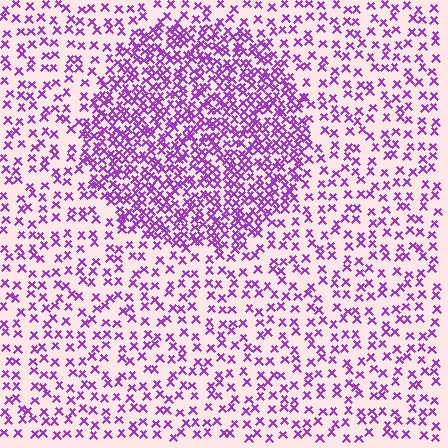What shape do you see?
I see a circle.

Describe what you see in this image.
The image contains small purple elements arranged at two different densities. A circle-shaped region is visible where the elements are more densely packed than the surrounding area.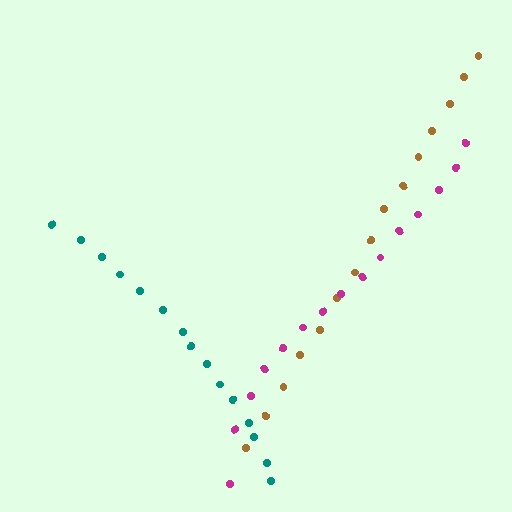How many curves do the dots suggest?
There are 3 distinct paths.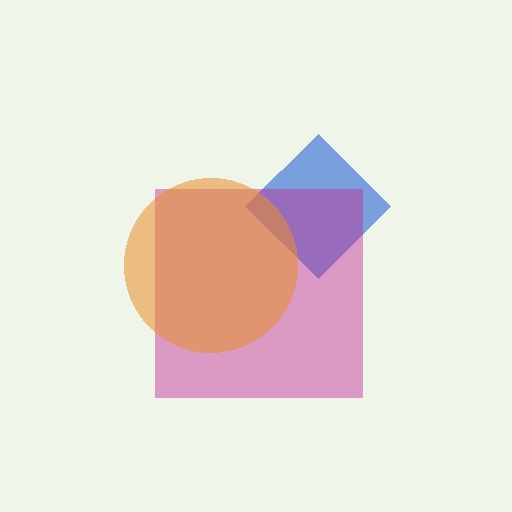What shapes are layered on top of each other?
The layered shapes are: a blue diamond, a magenta square, an orange circle.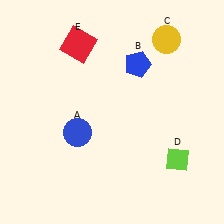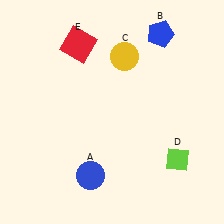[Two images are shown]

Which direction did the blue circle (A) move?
The blue circle (A) moved down.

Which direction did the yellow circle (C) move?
The yellow circle (C) moved left.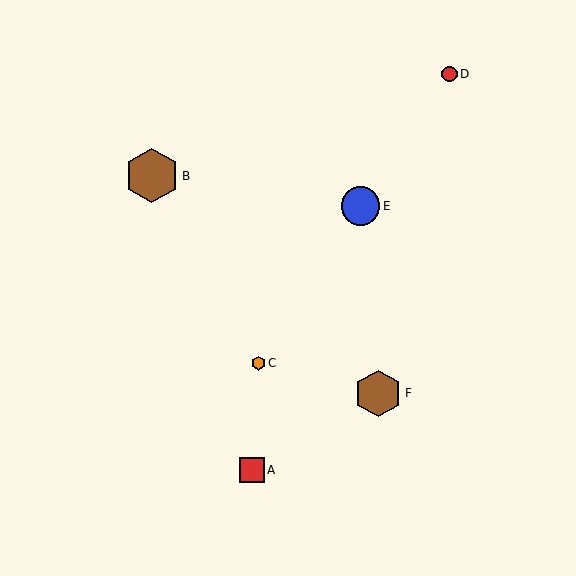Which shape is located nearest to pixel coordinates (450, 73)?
The red circle (labeled D) at (450, 74) is nearest to that location.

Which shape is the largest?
The brown hexagon (labeled B) is the largest.